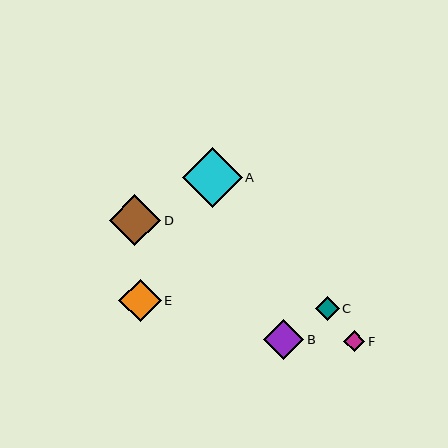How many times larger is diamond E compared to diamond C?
Diamond E is approximately 1.8 times the size of diamond C.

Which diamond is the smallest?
Diamond F is the smallest with a size of approximately 21 pixels.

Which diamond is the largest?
Diamond A is the largest with a size of approximately 60 pixels.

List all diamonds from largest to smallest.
From largest to smallest: A, D, E, B, C, F.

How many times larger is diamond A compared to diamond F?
Diamond A is approximately 2.9 times the size of diamond F.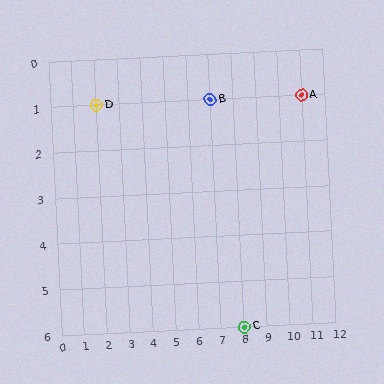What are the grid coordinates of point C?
Point C is at grid coordinates (8, 6).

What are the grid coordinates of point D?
Point D is at grid coordinates (2, 1).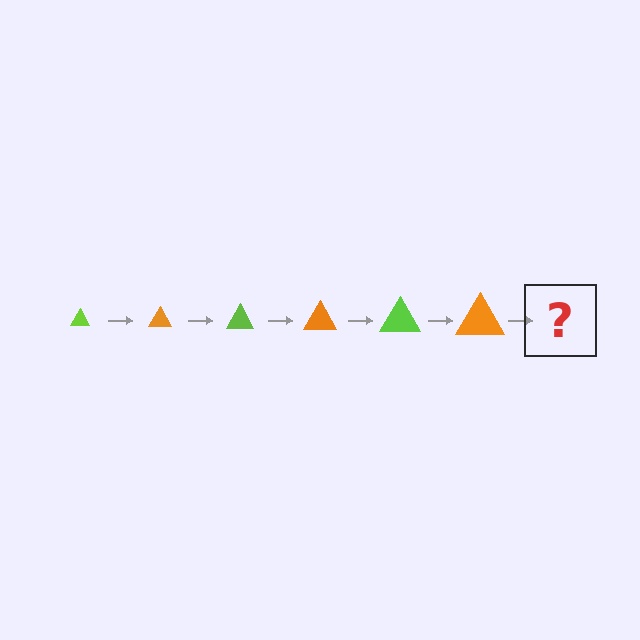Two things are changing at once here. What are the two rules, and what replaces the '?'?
The two rules are that the triangle grows larger each step and the color cycles through lime and orange. The '?' should be a lime triangle, larger than the previous one.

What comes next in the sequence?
The next element should be a lime triangle, larger than the previous one.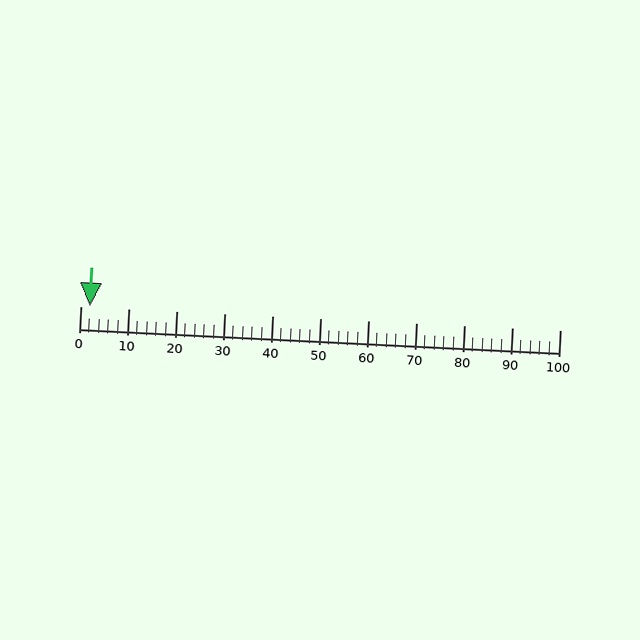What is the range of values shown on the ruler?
The ruler shows values from 0 to 100.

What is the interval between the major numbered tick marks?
The major tick marks are spaced 10 units apart.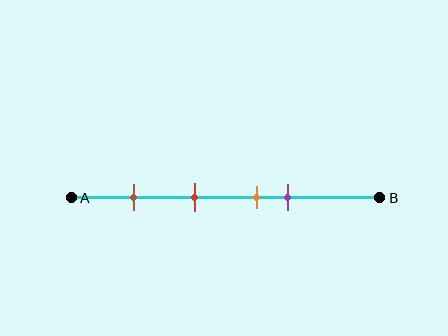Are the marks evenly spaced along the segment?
No, the marks are not evenly spaced.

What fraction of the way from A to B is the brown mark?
The brown mark is approximately 20% (0.2) of the way from A to B.